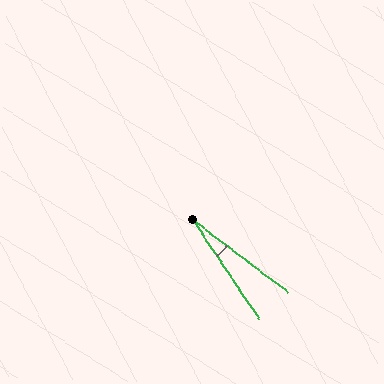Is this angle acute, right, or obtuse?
It is acute.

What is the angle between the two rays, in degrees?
Approximately 19 degrees.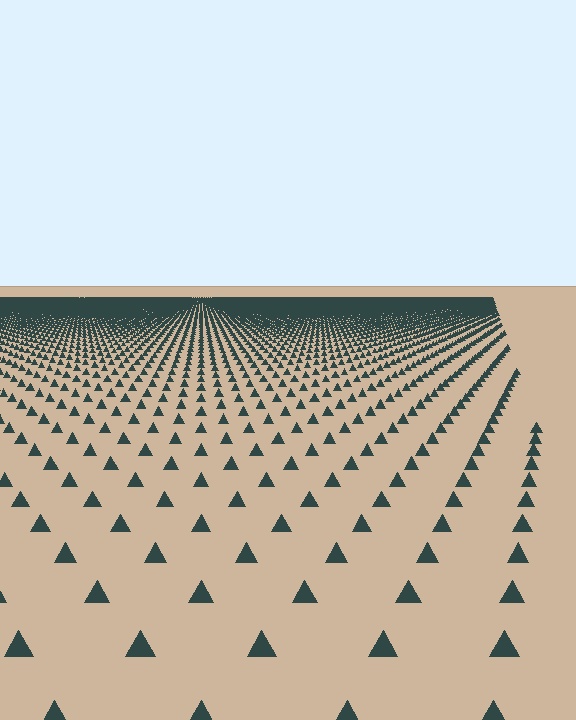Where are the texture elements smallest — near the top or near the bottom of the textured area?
Near the top.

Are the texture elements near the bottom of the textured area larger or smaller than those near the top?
Larger. Near the bottom, elements are closer to the viewer and appear at a bigger on-screen size.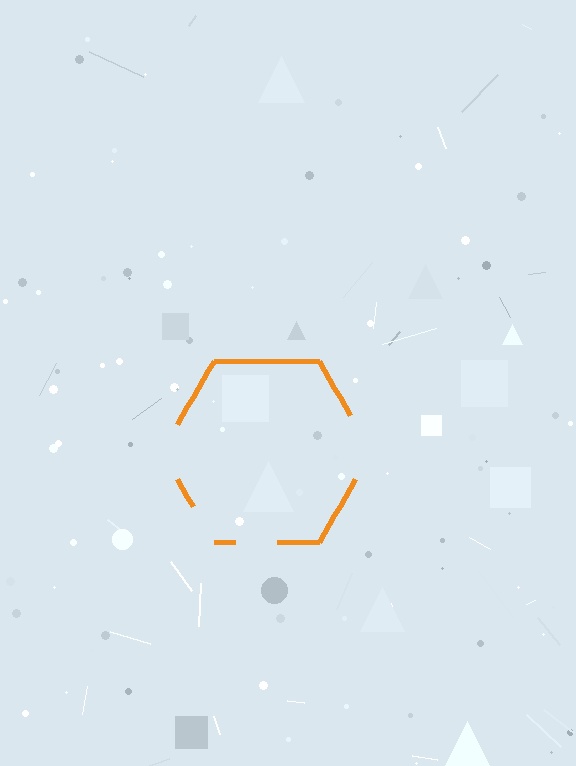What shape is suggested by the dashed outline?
The dashed outline suggests a hexagon.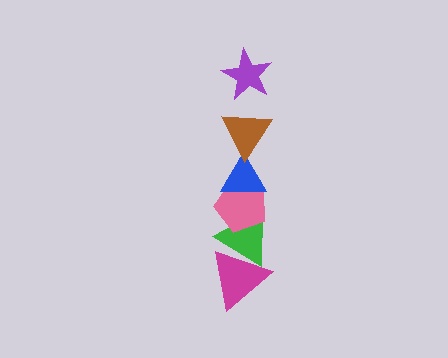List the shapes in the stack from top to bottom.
From top to bottom: the purple star, the brown triangle, the blue triangle, the pink pentagon, the green triangle, the magenta triangle.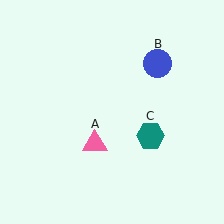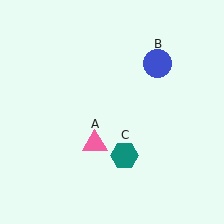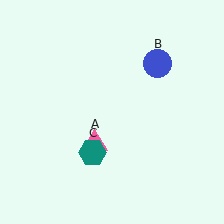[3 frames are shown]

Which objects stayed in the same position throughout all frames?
Pink triangle (object A) and blue circle (object B) remained stationary.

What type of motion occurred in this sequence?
The teal hexagon (object C) rotated clockwise around the center of the scene.